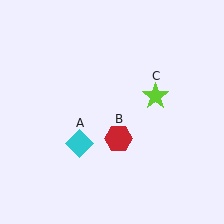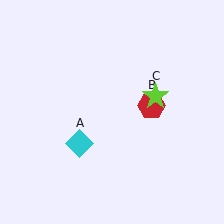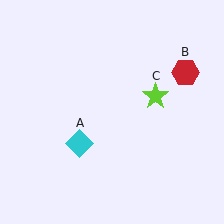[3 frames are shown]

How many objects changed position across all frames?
1 object changed position: red hexagon (object B).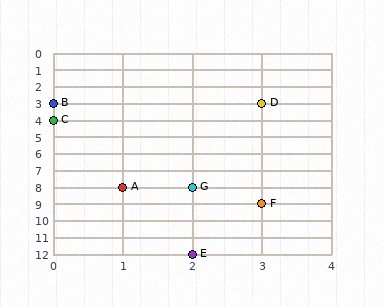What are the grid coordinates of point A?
Point A is at grid coordinates (1, 8).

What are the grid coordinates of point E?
Point E is at grid coordinates (2, 12).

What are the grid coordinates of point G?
Point G is at grid coordinates (2, 8).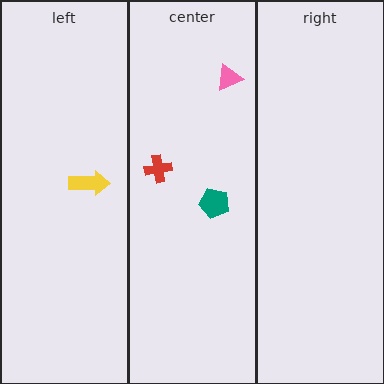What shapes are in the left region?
The yellow arrow.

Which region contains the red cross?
The center region.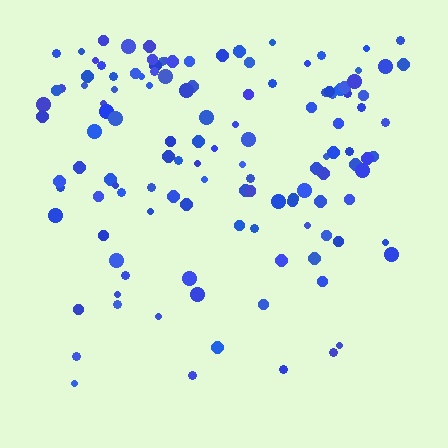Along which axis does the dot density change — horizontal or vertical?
Vertical.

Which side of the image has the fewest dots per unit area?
The bottom.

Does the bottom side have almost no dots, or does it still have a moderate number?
Still a moderate number, just noticeably fewer than the top.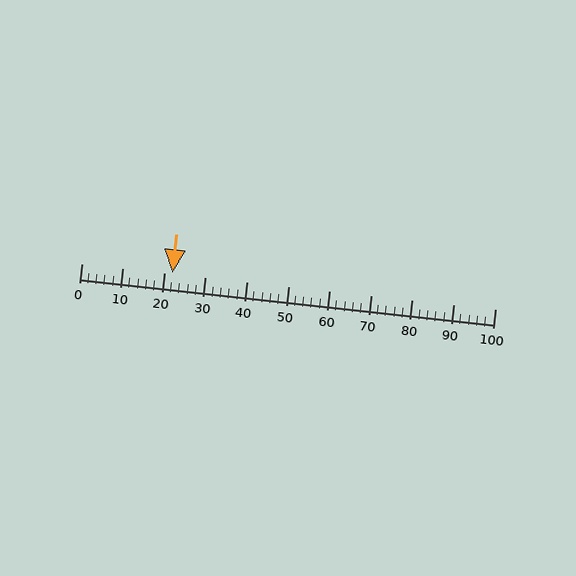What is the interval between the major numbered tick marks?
The major tick marks are spaced 10 units apart.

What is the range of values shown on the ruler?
The ruler shows values from 0 to 100.